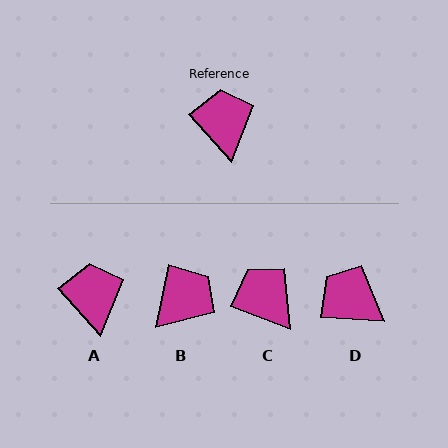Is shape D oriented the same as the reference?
No, it is off by about 44 degrees.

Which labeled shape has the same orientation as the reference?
A.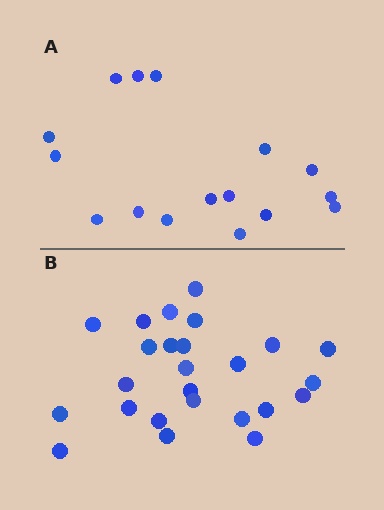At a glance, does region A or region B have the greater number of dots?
Region B (the bottom region) has more dots.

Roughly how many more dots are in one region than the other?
Region B has roughly 8 or so more dots than region A.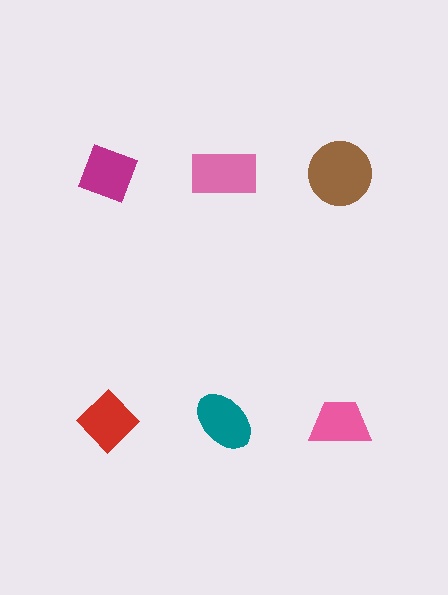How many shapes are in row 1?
3 shapes.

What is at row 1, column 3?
A brown circle.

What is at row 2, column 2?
A teal ellipse.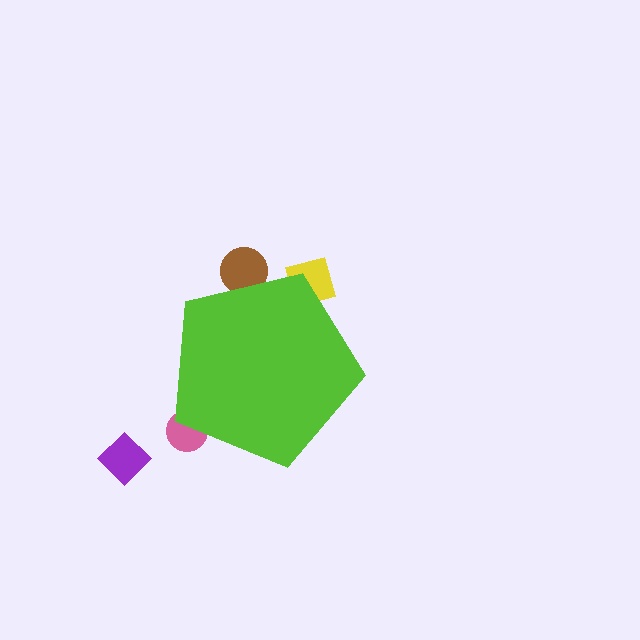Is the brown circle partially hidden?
Yes, the brown circle is partially hidden behind the lime pentagon.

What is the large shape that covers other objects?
A lime pentagon.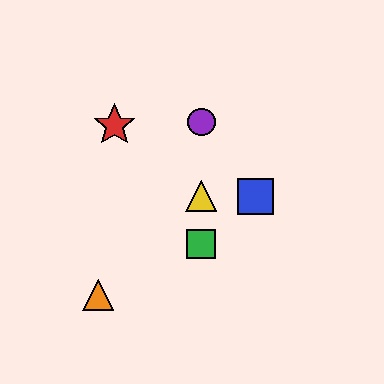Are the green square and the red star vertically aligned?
No, the green square is at x≈201 and the red star is at x≈115.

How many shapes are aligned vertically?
3 shapes (the green square, the yellow triangle, the purple circle) are aligned vertically.